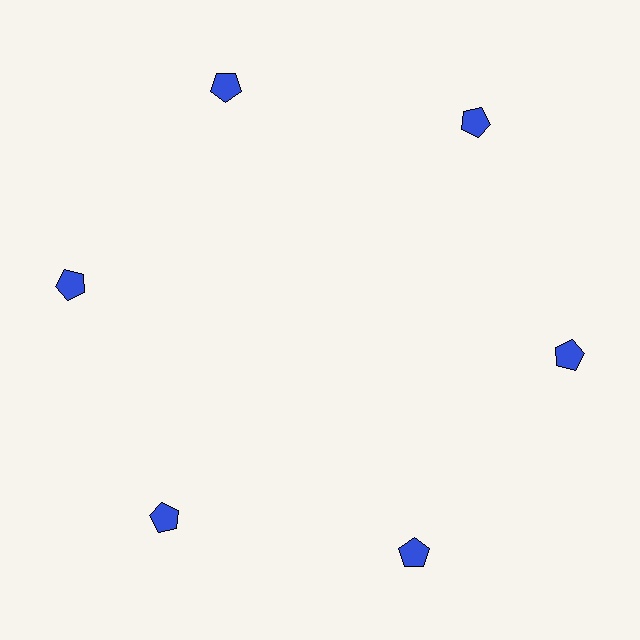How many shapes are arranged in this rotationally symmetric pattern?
There are 6 shapes, arranged in 6 groups of 1.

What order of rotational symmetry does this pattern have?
This pattern has 6-fold rotational symmetry.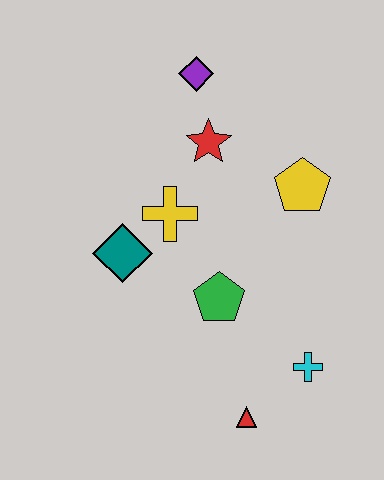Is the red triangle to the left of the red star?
No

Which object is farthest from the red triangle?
The purple diamond is farthest from the red triangle.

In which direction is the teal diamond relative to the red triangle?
The teal diamond is above the red triangle.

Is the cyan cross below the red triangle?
No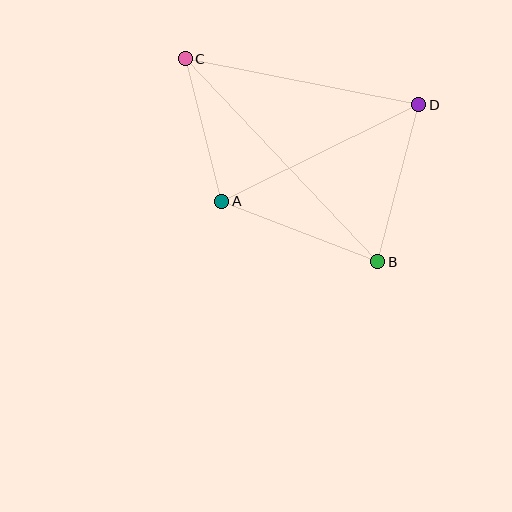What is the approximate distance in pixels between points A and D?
The distance between A and D is approximately 220 pixels.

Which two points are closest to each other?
Points A and C are closest to each other.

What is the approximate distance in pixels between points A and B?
The distance between A and B is approximately 167 pixels.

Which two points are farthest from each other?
Points B and C are farthest from each other.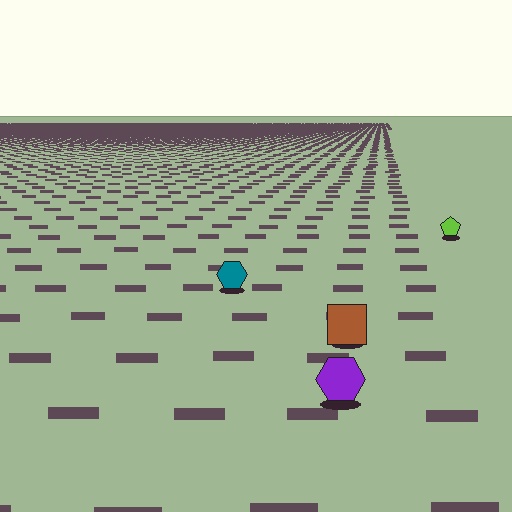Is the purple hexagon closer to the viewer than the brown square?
Yes. The purple hexagon is closer — you can tell from the texture gradient: the ground texture is coarser near it.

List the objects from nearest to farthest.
From nearest to farthest: the purple hexagon, the brown square, the teal hexagon, the lime pentagon.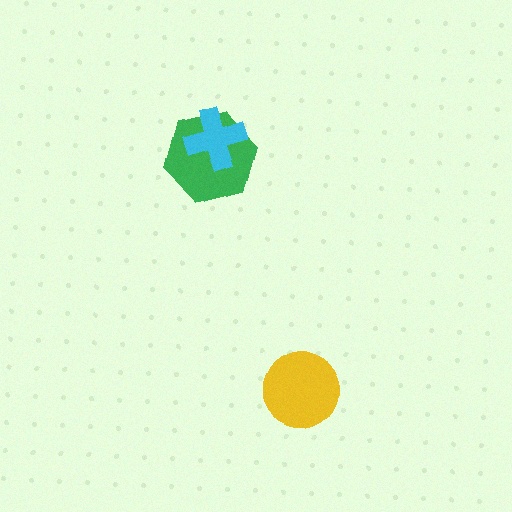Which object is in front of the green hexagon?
The cyan cross is in front of the green hexagon.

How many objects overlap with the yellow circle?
0 objects overlap with the yellow circle.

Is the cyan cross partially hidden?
No, no other shape covers it.